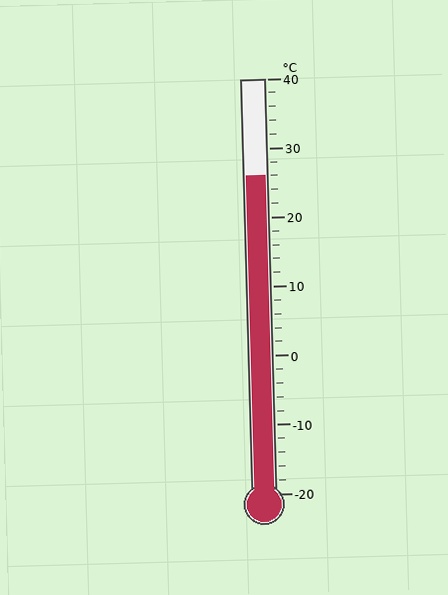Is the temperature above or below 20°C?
The temperature is above 20°C.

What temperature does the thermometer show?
The thermometer shows approximately 26°C.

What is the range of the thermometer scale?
The thermometer scale ranges from -20°C to 40°C.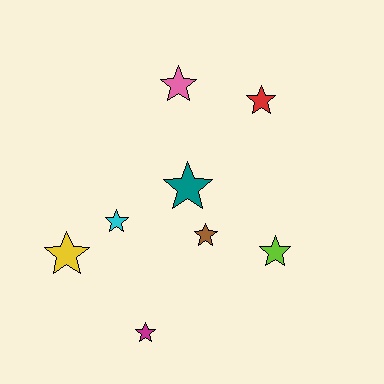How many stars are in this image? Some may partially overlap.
There are 8 stars.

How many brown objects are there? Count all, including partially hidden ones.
There is 1 brown object.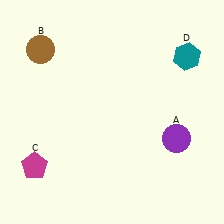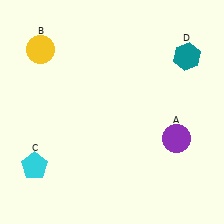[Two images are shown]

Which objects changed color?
B changed from brown to yellow. C changed from magenta to cyan.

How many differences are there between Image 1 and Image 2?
There are 2 differences between the two images.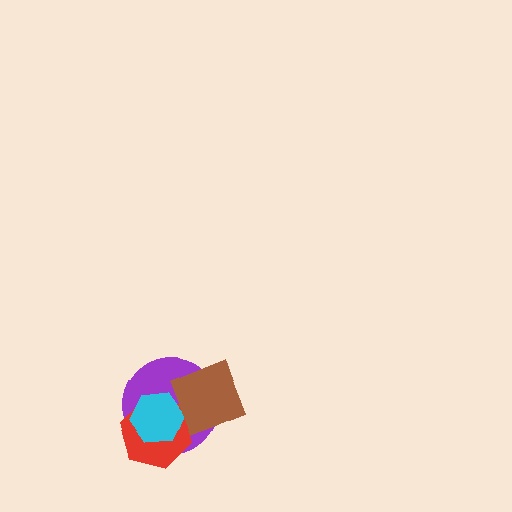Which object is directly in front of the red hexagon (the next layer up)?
The cyan hexagon is directly in front of the red hexagon.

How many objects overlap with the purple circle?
3 objects overlap with the purple circle.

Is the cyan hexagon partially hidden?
Yes, it is partially covered by another shape.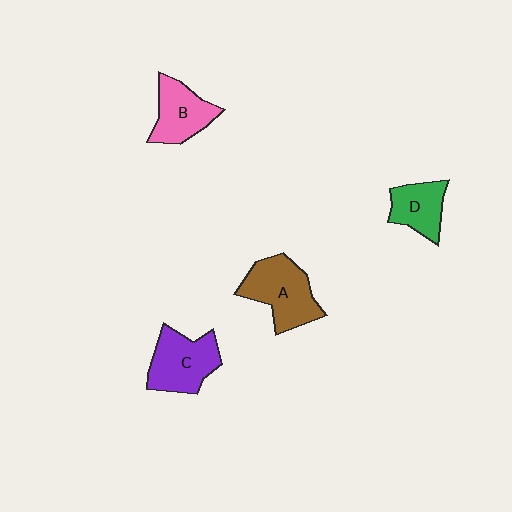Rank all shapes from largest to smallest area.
From largest to smallest: A (brown), C (purple), B (pink), D (green).